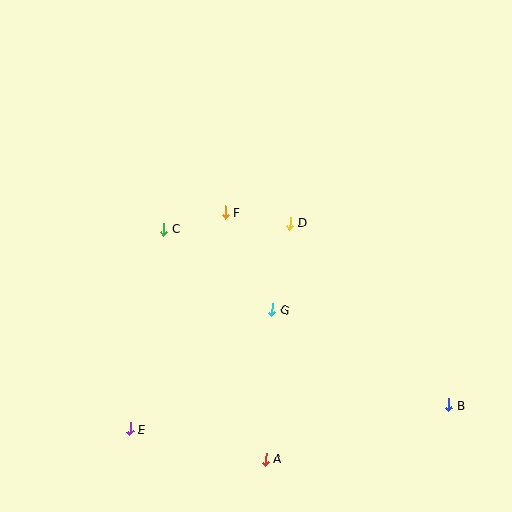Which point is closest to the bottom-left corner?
Point E is closest to the bottom-left corner.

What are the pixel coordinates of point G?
Point G is at (272, 309).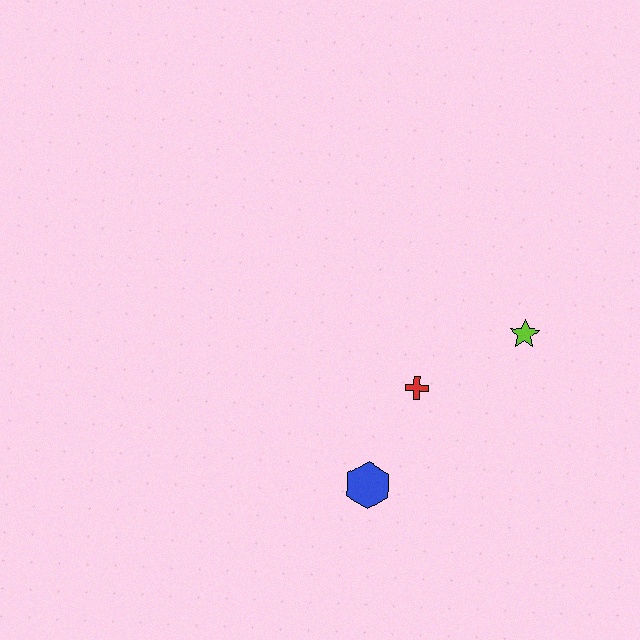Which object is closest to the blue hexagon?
The red cross is closest to the blue hexagon.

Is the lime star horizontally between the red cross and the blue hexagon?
No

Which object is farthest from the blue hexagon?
The lime star is farthest from the blue hexagon.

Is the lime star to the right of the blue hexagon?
Yes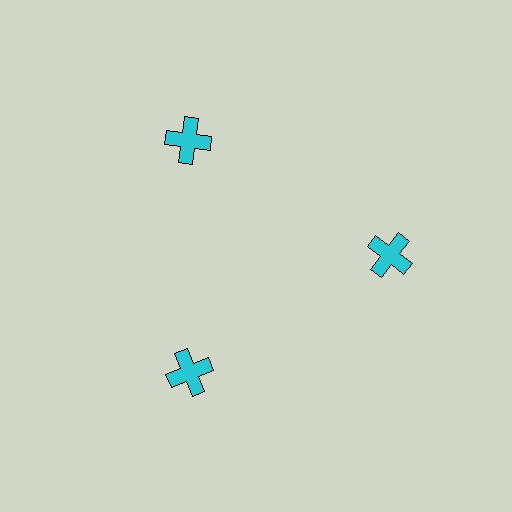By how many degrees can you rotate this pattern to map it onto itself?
The pattern maps onto itself every 120 degrees of rotation.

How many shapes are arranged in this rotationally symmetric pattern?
There are 3 shapes, arranged in 3 groups of 1.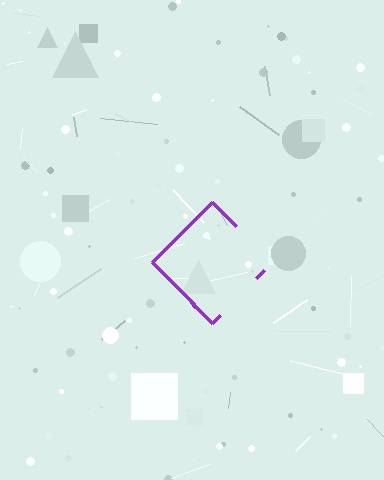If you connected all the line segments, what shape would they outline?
They would outline a diamond.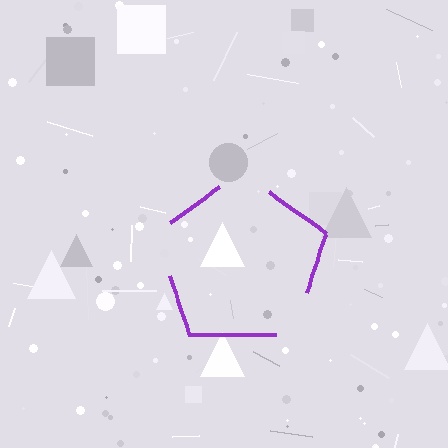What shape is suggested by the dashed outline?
The dashed outline suggests a pentagon.